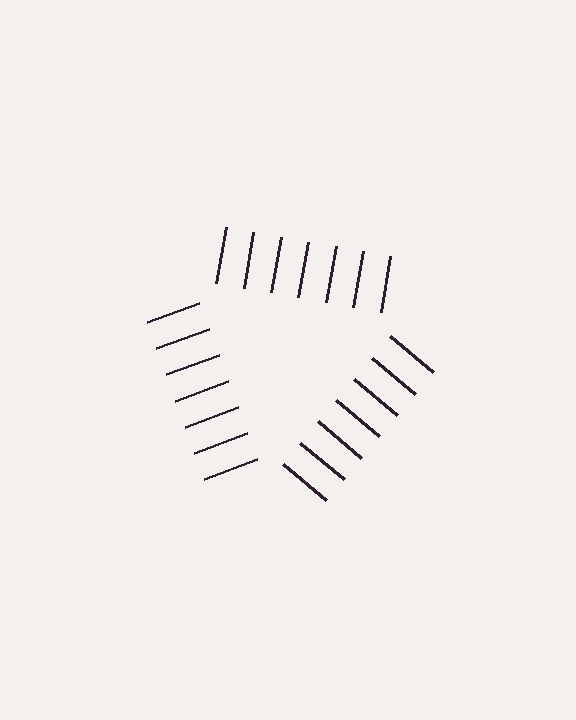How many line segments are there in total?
21 — 7 along each of the 3 edges.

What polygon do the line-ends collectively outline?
An illusory triangle — the line segments terminate on its edges but no continuous stroke is drawn.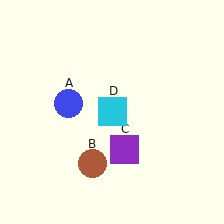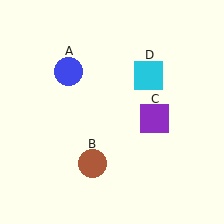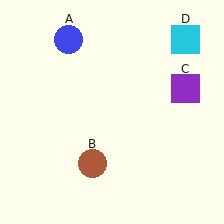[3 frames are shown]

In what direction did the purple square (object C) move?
The purple square (object C) moved up and to the right.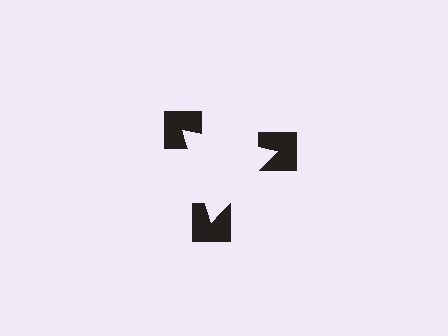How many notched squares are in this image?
There are 3 — one at each vertex of the illusory triangle.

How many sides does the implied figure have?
3 sides.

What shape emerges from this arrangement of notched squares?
An illusory triangle — its edges are inferred from the aligned wedge cuts in the notched squares, not physically drawn.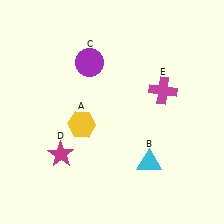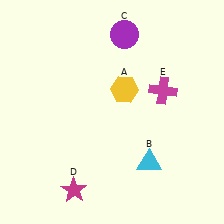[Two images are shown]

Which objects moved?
The objects that moved are: the yellow hexagon (A), the purple circle (C), the magenta star (D).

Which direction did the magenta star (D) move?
The magenta star (D) moved down.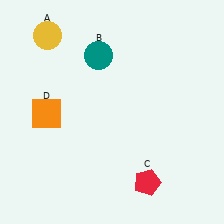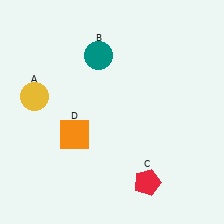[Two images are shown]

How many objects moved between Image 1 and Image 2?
2 objects moved between the two images.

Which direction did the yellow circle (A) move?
The yellow circle (A) moved down.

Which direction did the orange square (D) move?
The orange square (D) moved right.